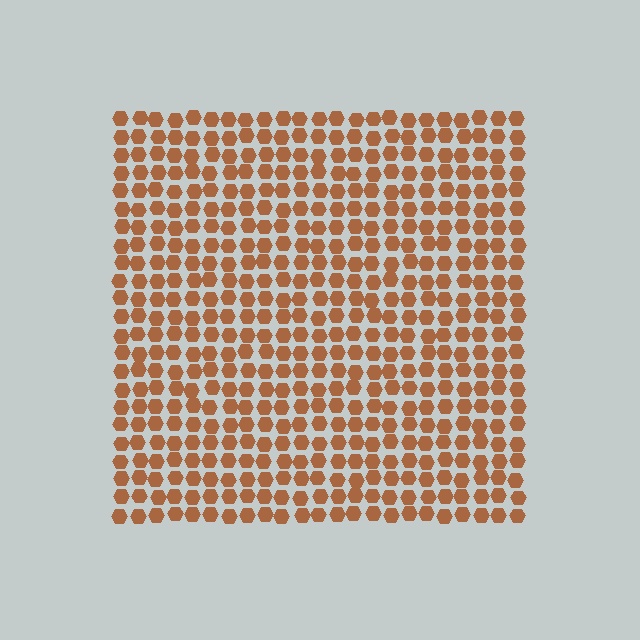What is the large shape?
The large shape is a square.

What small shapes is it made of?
It is made of small hexagons.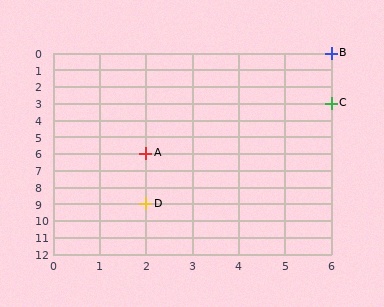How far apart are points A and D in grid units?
Points A and D are 3 rows apart.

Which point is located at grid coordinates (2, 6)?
Point A is at (2, 6).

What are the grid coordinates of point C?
Point C is at grid coordinates (6, 3).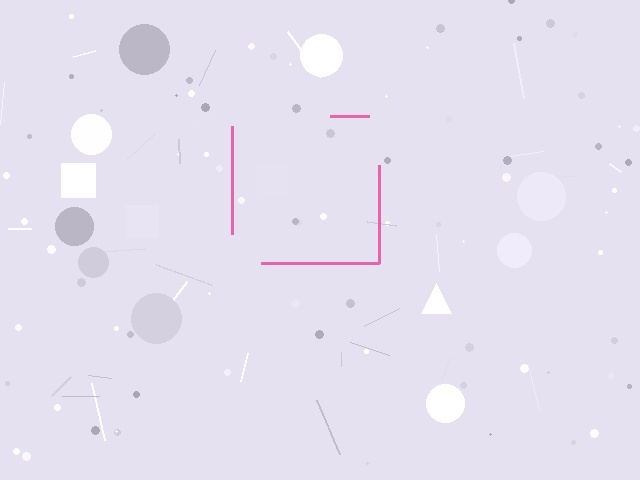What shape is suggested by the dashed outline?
The dashed outline suggests a square.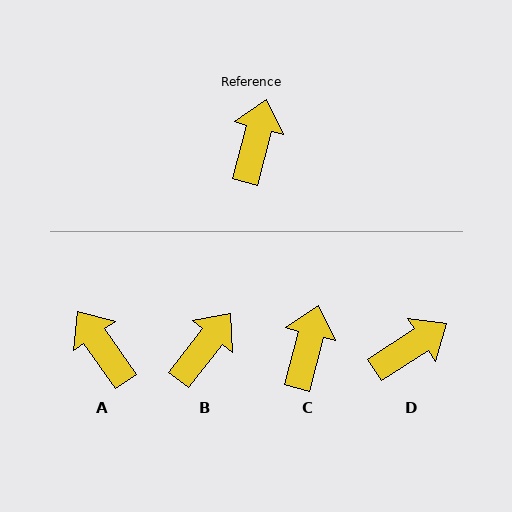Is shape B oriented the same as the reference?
No, it is off by about 24 degrees.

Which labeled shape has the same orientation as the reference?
C.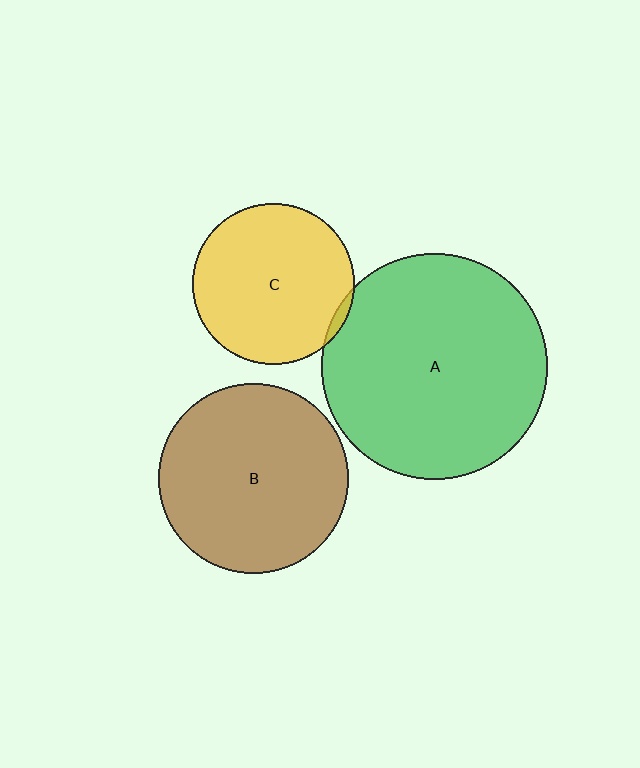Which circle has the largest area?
Circle A (green).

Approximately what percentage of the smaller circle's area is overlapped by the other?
Approximately 5%.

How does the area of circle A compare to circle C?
Approximately 2.0 times.